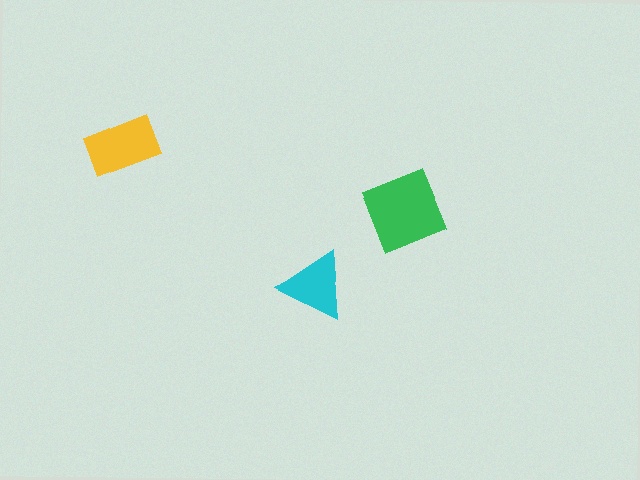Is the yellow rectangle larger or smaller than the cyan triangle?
Larger.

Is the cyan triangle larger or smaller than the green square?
Smaller.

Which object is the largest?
The green square.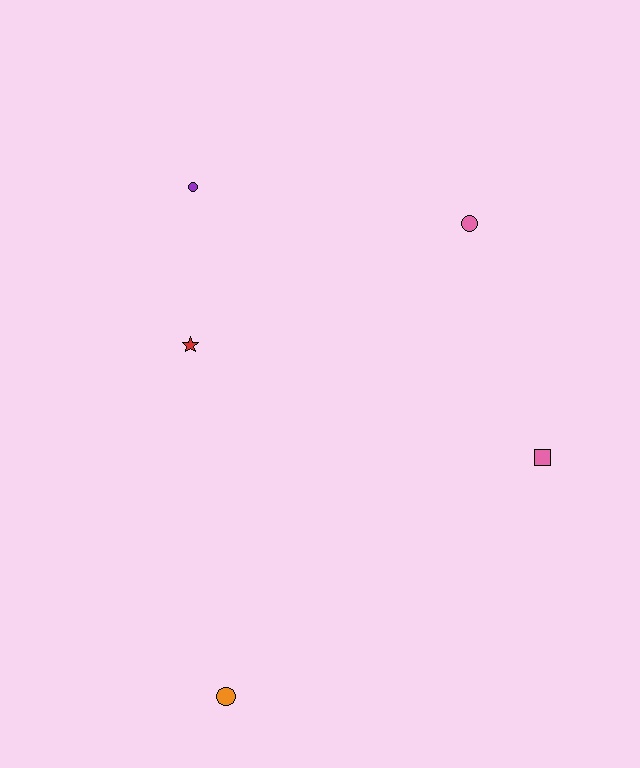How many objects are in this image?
There are 5 objects.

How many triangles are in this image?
There are no triangles.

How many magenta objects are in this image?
There are no magenta objects.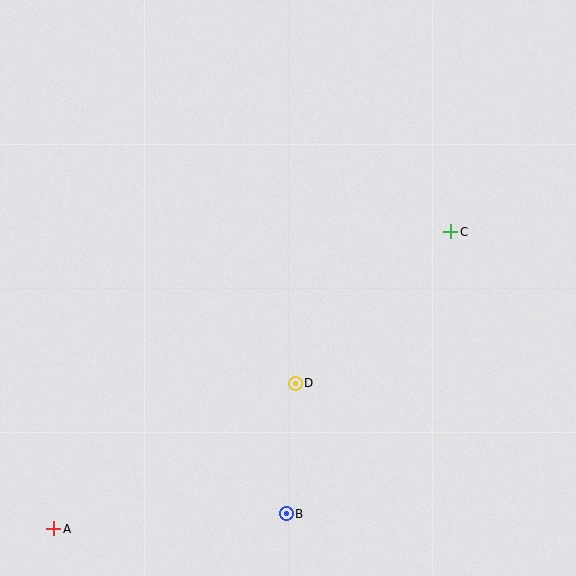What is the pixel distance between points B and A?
The distance between B and A is 233 pixels.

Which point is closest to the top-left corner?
Point D is closest to the top-left corner.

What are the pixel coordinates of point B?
Point B is at (286, 514).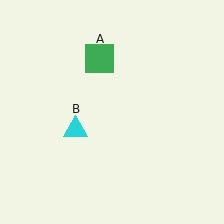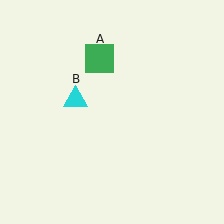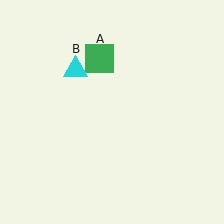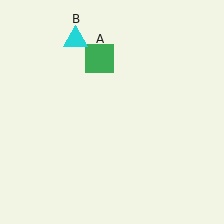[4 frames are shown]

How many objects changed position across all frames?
1 object changed position: cyan triangle (object B).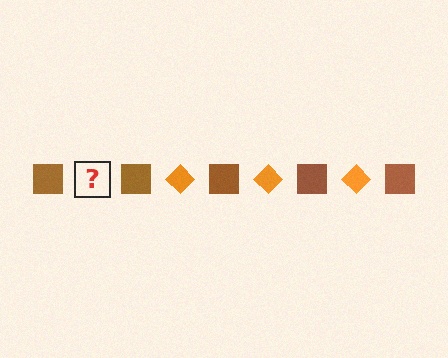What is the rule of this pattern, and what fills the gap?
The rule is that the pattern alternates between brown square and orange diamond. The gap should be filled with an orange diamond.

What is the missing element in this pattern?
The missing element is an orange diamond.